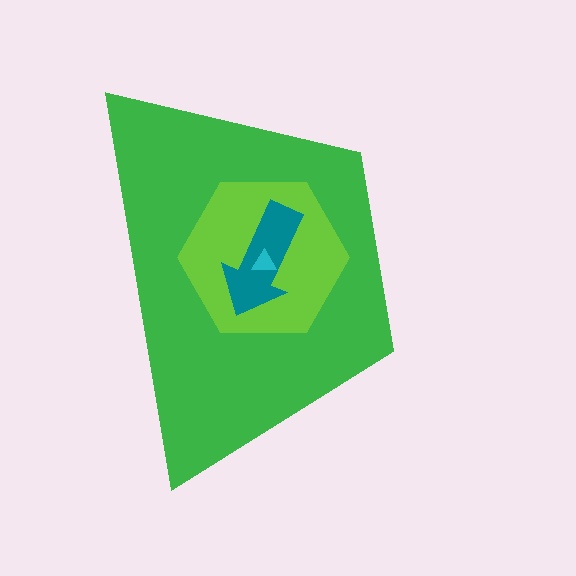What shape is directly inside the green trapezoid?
The lime hexagon.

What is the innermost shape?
The cyan triangle.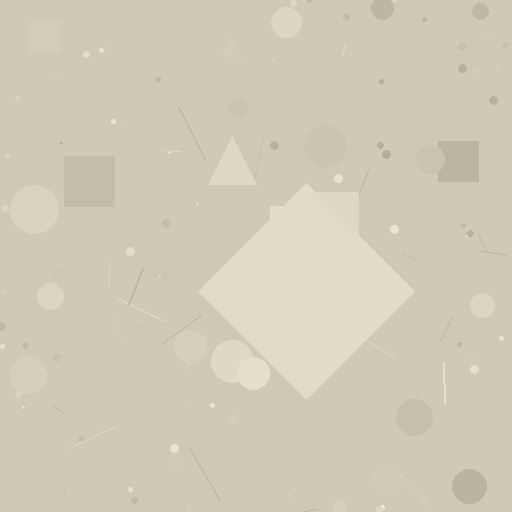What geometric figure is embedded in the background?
A diamond is embedded in the background.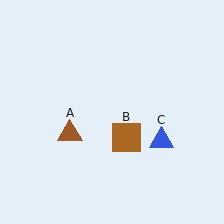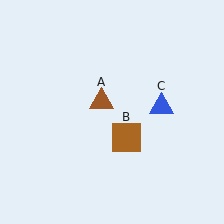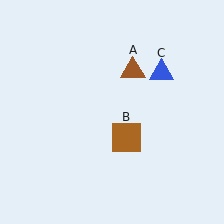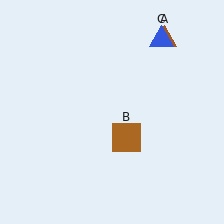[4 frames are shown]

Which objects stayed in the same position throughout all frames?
Brown square (object B) remained stationary.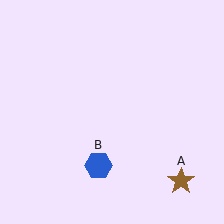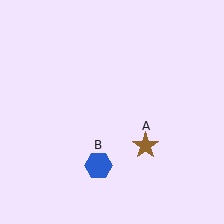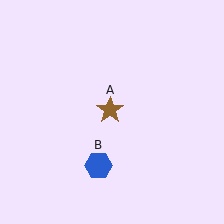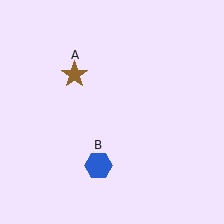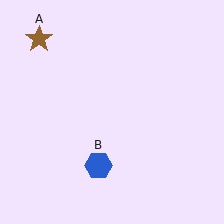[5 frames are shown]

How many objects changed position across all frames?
1 object changed position: brown star (object A).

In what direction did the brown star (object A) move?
The brown star (object A) moved up and to the left.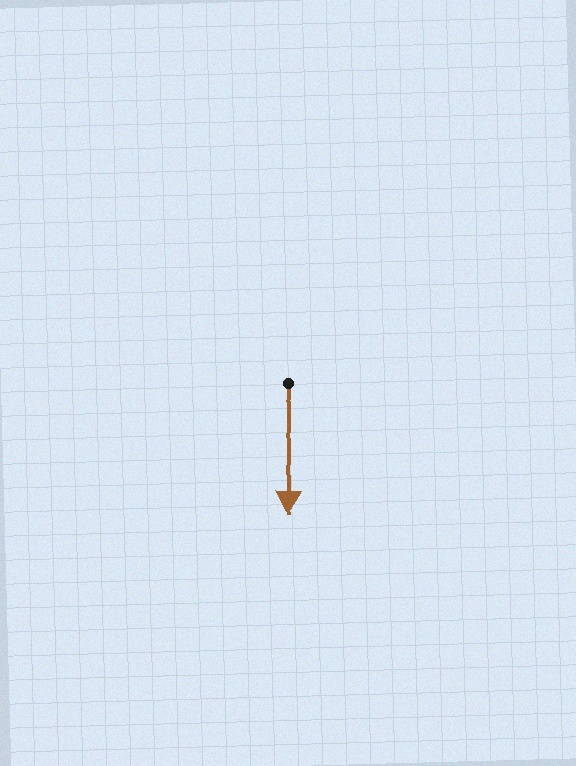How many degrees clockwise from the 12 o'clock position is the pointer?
Approximately 181 degrees.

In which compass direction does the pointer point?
South.